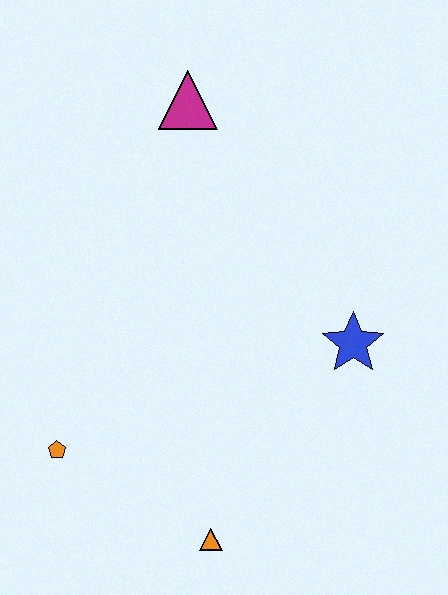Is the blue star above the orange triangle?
Yes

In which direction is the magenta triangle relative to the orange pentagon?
The magenta triangle is above the orange pentagon.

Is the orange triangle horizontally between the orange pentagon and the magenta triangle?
No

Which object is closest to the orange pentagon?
The orange triangle is closest to the orange pentagon.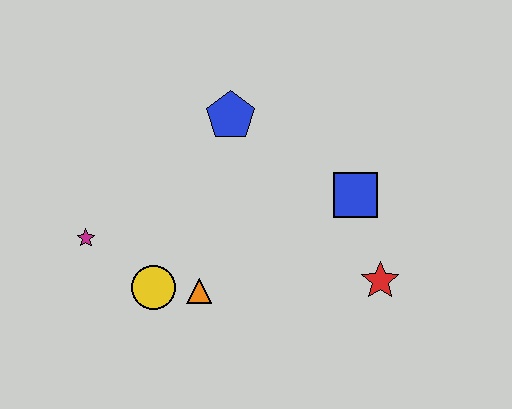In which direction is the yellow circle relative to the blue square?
The yellow circle is to the left of the blue square.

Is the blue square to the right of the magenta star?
Yes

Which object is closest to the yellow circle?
The orange triangle is closest to the yellow circle.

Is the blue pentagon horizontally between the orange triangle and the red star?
Yes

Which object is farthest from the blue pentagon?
The red star is farthest from the blue pentagon.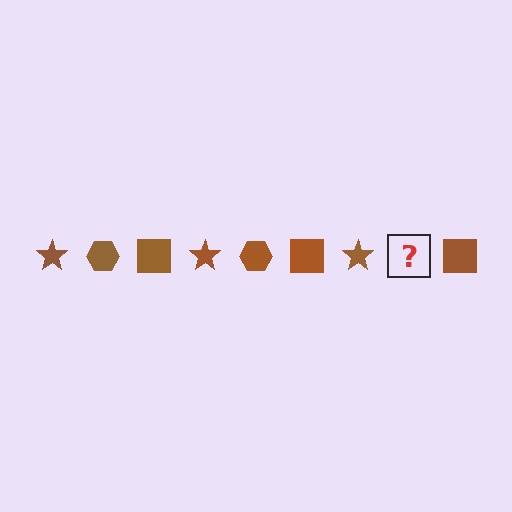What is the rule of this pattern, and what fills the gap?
The rule is that the pattern cycles through star, hexagon, square shapes in brown. The gap should be filled with a brown hexagon.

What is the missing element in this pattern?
The missing element is a brown hexagon.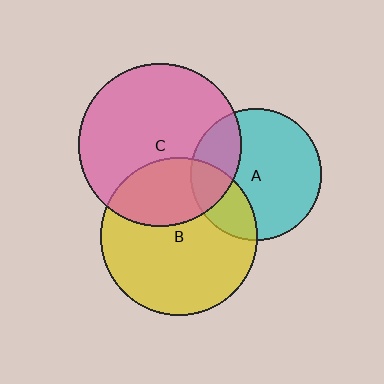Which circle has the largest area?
Circle C (pink).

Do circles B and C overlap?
Yes.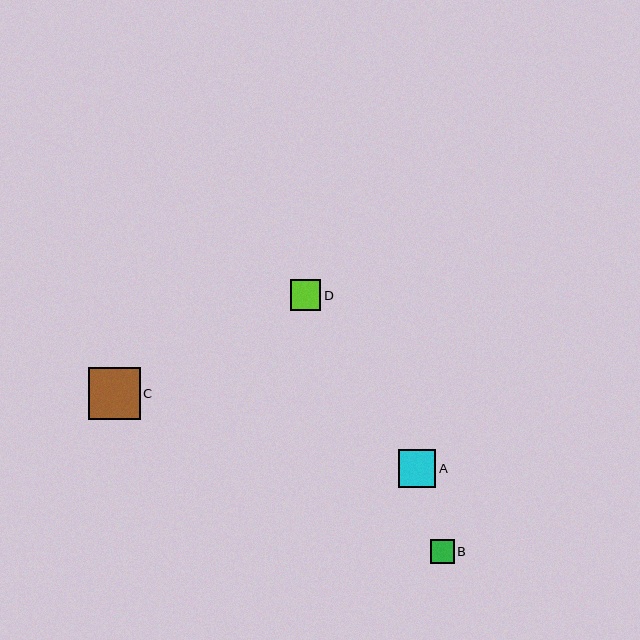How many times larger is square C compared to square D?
Square C is approximately 1.7 times the size of square D.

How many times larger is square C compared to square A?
Square C is approximately 1.4 times the size of square A.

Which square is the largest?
Square C is the largest with a size of approximately 51 pixels.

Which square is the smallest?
Square B is the smallest with a size of approximately 24 pixels.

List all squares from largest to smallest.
From largest to smallest: C, A, D, B.